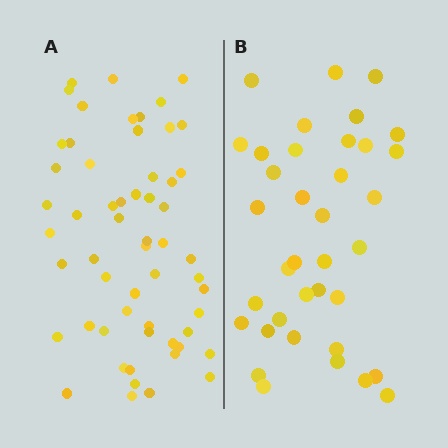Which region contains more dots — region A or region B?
Region A (the left region) has more dots.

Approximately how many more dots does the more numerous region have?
Region A has approximately 20 more dots than region B.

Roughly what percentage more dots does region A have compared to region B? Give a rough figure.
About 55% more.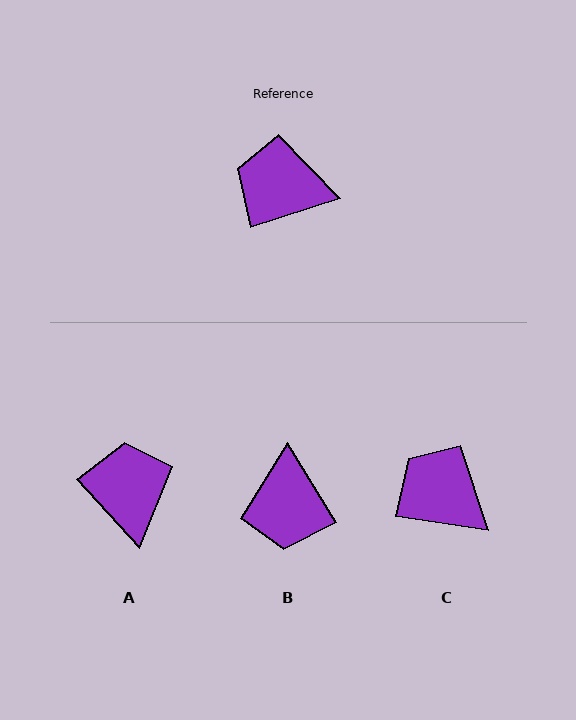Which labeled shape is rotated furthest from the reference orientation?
B, about 104 degrees away.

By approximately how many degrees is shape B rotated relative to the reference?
Approximately 104 degrees counter-clockwise.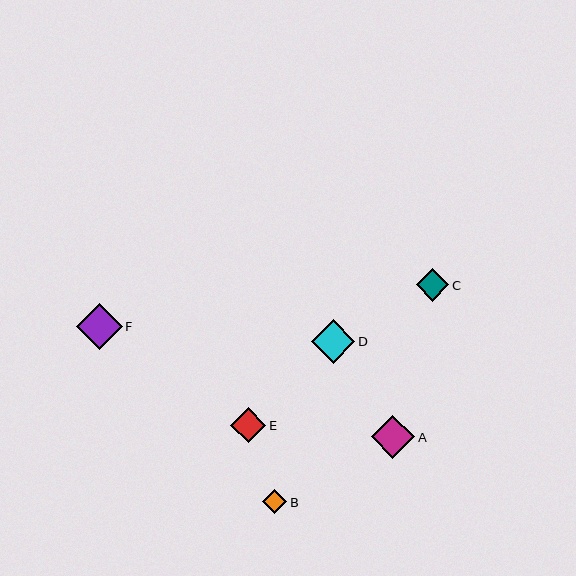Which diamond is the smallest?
Diamond B is the smallest with a size of approximately 24 pixels.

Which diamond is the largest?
Diamond F is the largest with a size of approximately 46 pixels.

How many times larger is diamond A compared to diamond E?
Diamond A is approximately 1.2 times the size of diamond E.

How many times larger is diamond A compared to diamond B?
Diamond A is approximately 1.8 times the size of diamond B.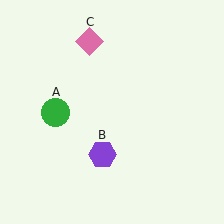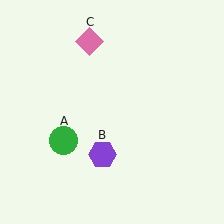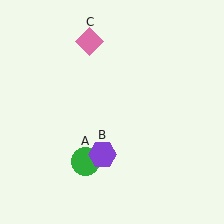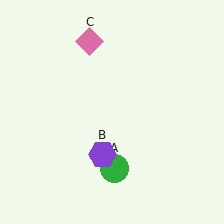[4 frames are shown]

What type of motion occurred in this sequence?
The green circle (object A) rotated counterclockwise around the center of the scene.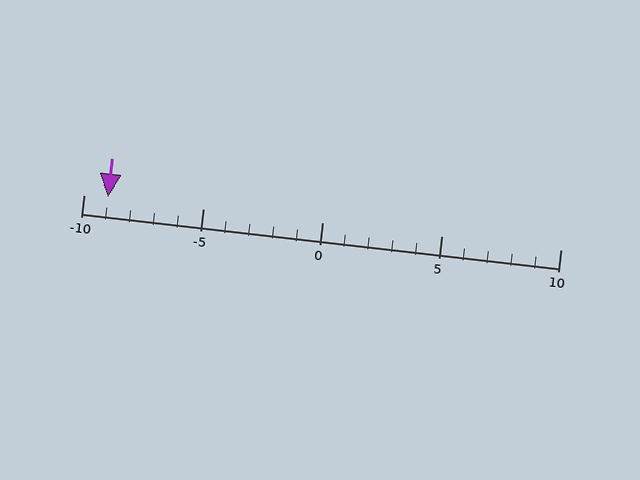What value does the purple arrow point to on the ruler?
The purple arrow points to approximately -9.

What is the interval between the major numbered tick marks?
The major tick marks are spaced 5 units apart.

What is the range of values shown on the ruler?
The ruler shows values from -10 to 10.